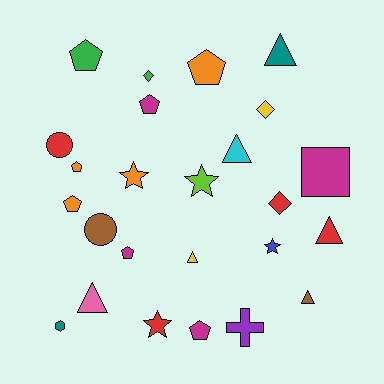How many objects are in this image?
There are 25 objects.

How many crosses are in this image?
There is 1 cross.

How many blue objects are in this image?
There is 1 blue object.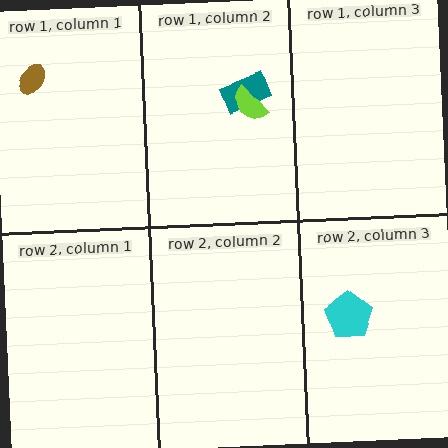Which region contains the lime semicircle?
The row 1, column 2 region.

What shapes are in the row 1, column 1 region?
The brown ellipse.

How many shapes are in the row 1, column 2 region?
2.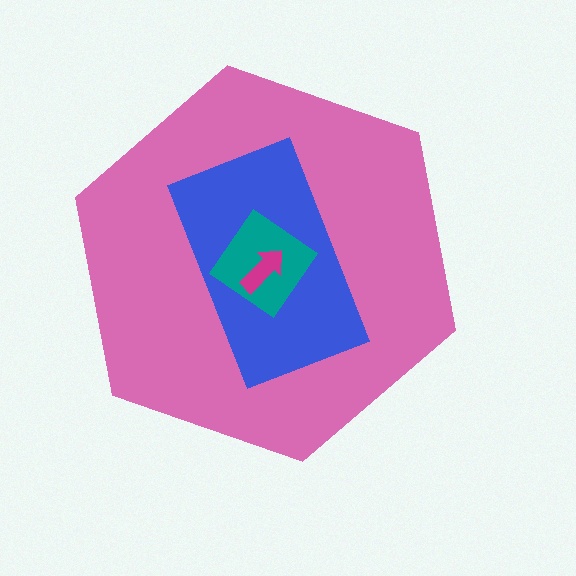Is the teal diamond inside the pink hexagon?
Yes.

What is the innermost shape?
The magenta arrow.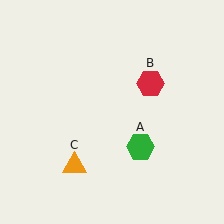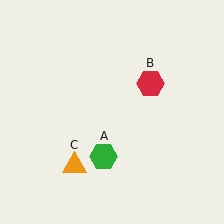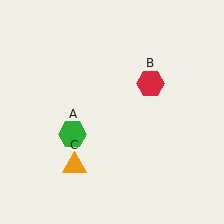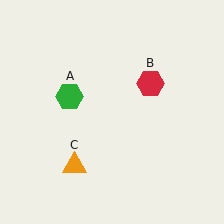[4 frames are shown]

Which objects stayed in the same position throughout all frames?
Red hexagon (object B) and orange triangle (object C) remained stationary.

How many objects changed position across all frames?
1 object changed position: green hexagon (object A).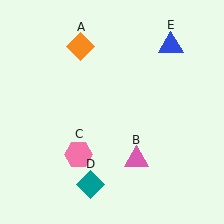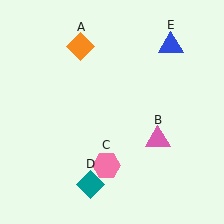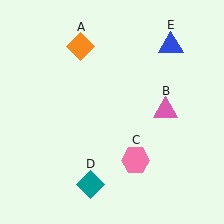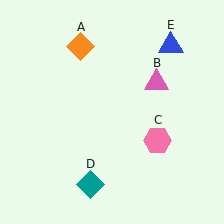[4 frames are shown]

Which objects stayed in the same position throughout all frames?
Orange diamond (object A) and teal diamond (object D) and blue triangle (object E) remained stationary.